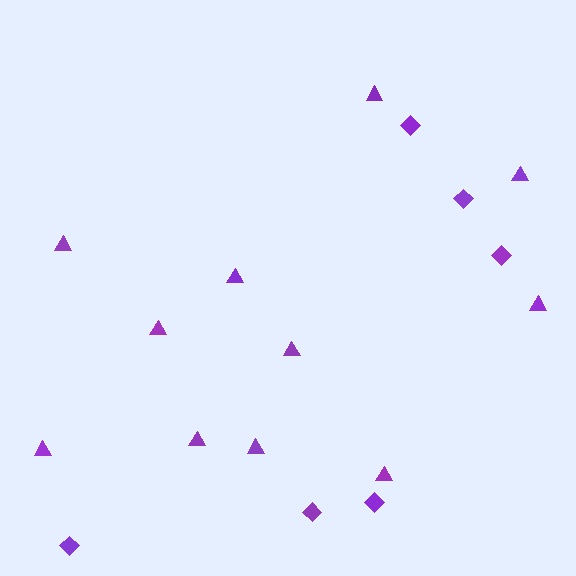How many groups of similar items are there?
There are 2 groups: one group of triangles (11) and one group of diamonds (6).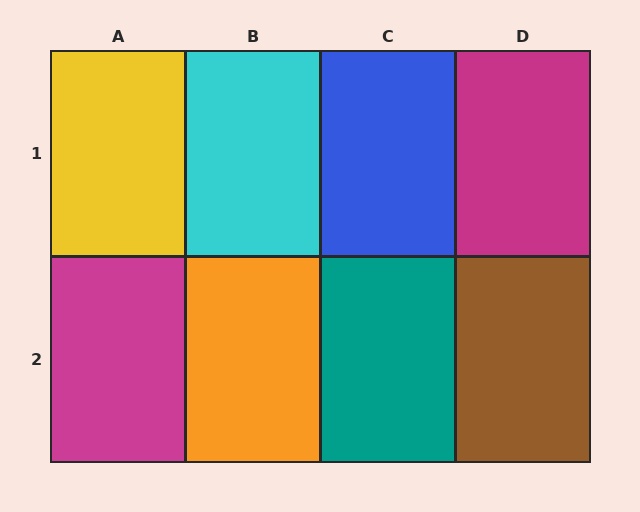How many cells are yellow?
1 cell is yellow.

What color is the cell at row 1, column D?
Magenta.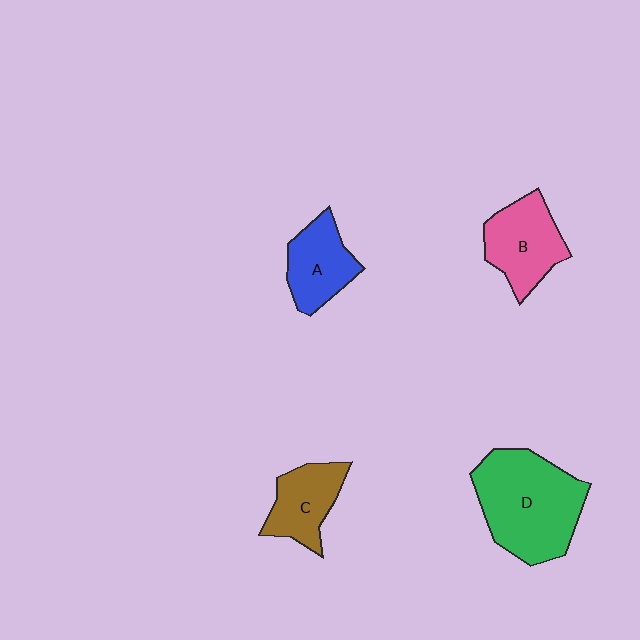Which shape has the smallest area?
Shape C (brown).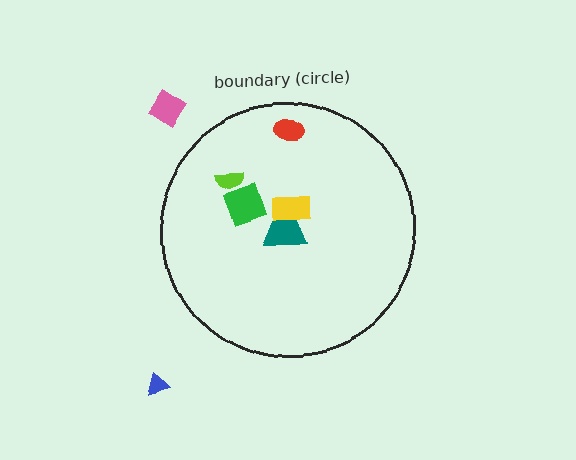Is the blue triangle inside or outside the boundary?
Outside.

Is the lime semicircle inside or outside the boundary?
Inside.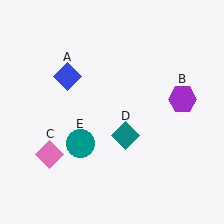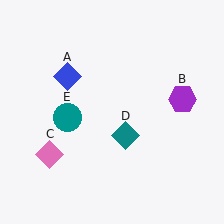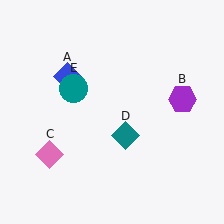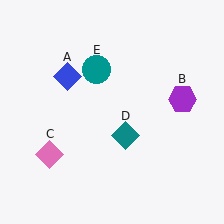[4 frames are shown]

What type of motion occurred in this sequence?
The teal circle (object E) rotated clockwise around the center of the scene.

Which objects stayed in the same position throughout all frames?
Blue diamond (object A) and purple hexagon (object B) and pink diamond (object C) and teal diamond (object D) remained stationary.